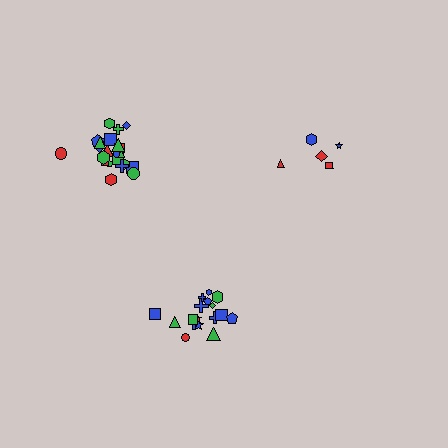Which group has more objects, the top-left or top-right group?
The top-left group.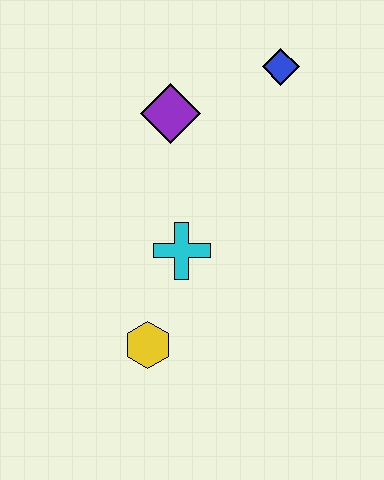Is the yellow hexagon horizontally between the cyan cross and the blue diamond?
No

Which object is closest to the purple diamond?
The blue diamond is closest to the purple diamond.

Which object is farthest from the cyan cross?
The blue diamond is farthest from the cyan cross.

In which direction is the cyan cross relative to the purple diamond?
The cyan cross is below the purple diamond.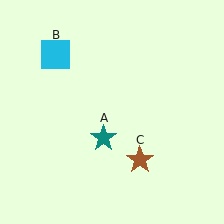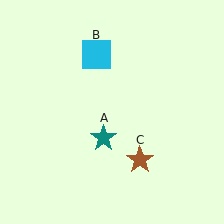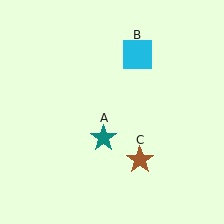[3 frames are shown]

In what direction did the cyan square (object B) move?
The cyan square (object B) moved right.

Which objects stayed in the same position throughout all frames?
Teal star (object A) and brown star (object C) remained stationary.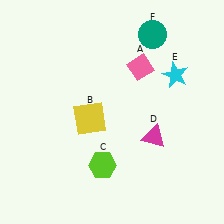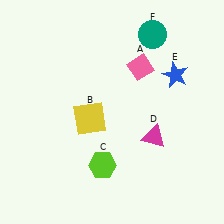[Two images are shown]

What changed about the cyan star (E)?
In Image 1, E is cyan. In Image 2, it changed to blue.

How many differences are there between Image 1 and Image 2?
There is 1 difference between the two images.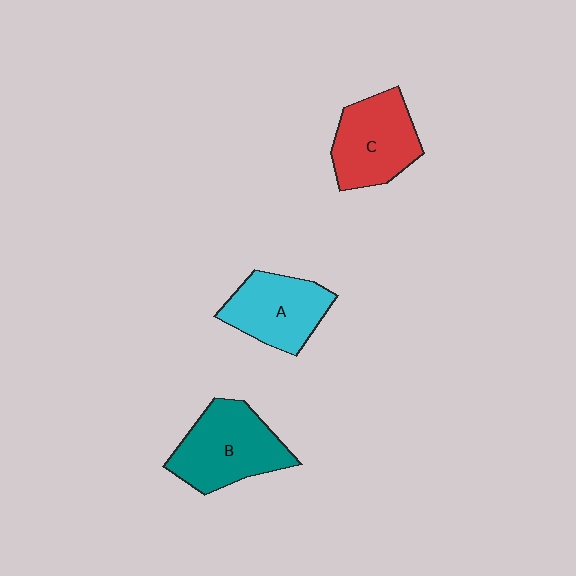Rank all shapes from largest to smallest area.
From largest to smallest: B (teal), C (red), A (cyan).